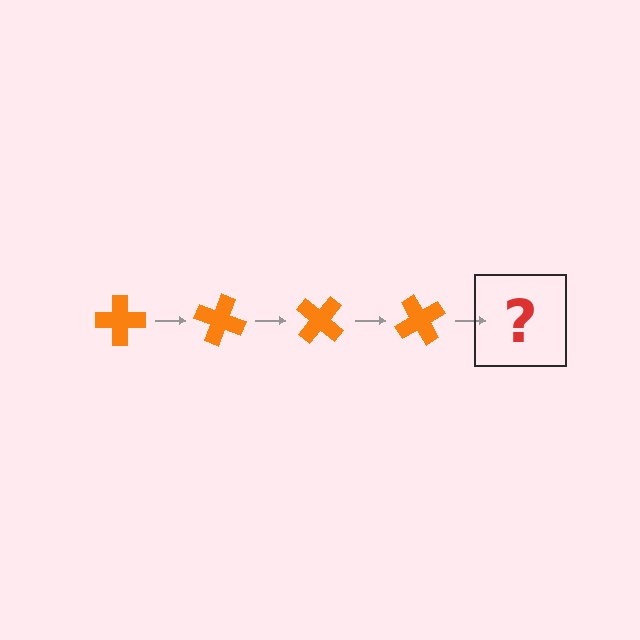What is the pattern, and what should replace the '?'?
The pattern is that the cross rotates 20 degrees each step. The '?' should be an orange cross rotated 80 degrees.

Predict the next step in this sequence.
The next step is an orange cross rotated 80 degrees.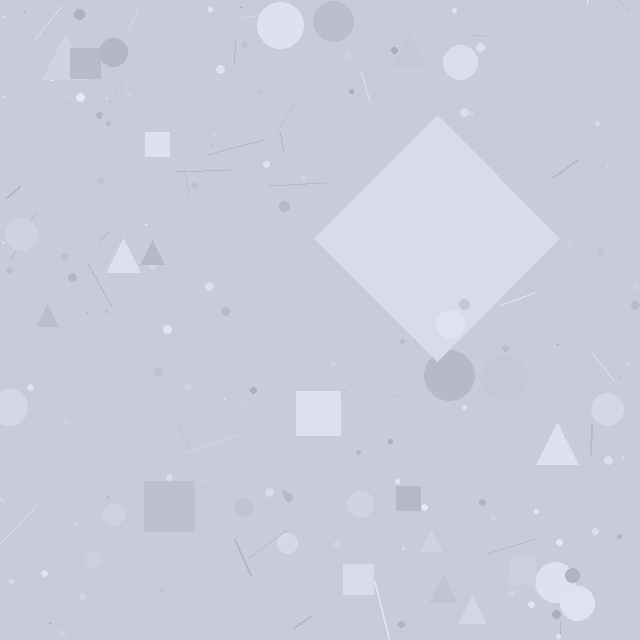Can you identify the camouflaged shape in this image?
The camouflaged shape is a diamond.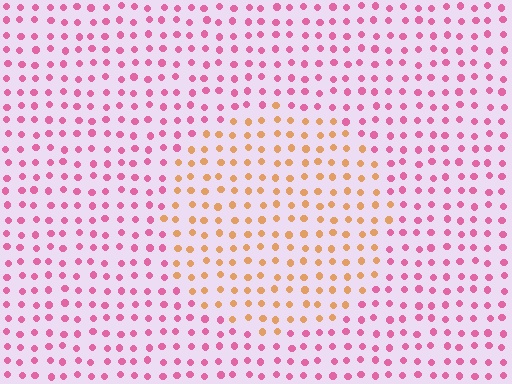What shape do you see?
I see a circle.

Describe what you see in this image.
The image is filled with small pink elements in a uniform arrangement. A circle-shaped region is visible where the elements are tinted to a slightly different hue, forming a subtle color boundary.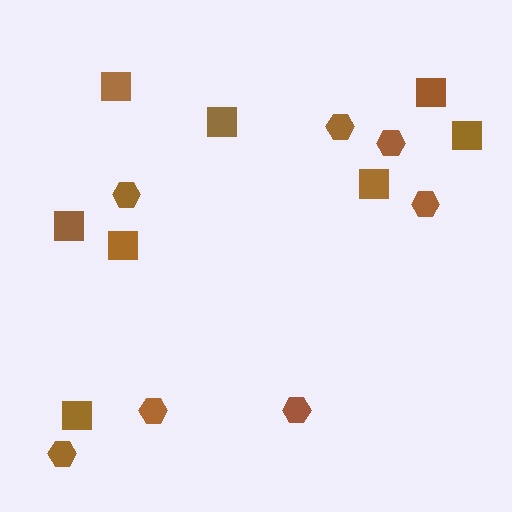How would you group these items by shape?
There are 2 groups: one group of hexagons (7) and one group of squares (8).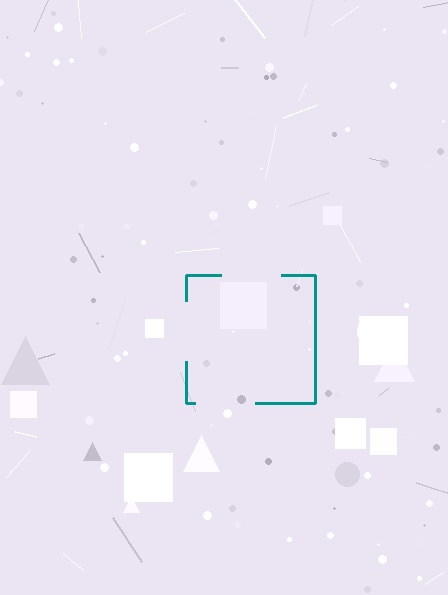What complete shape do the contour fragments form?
The contour fragments form a square.